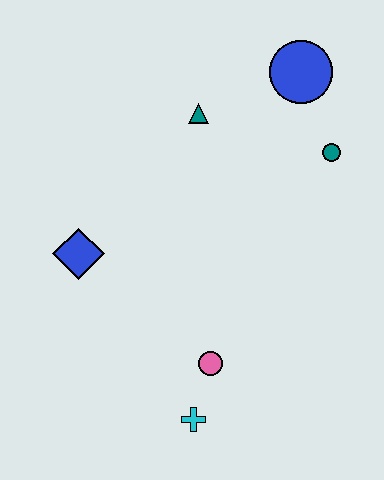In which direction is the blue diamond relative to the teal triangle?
The blue diamond is below the teal triangle.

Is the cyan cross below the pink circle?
Yes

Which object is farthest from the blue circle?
The cyan cross is farthest from the blue circle.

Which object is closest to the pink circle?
The cyan cross is closest to the pink circle.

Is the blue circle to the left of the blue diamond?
No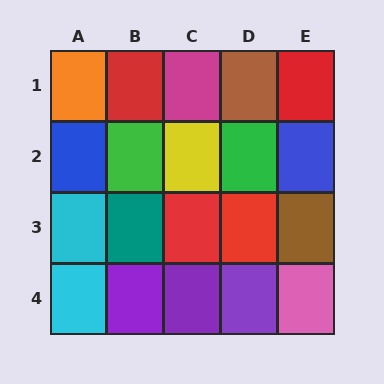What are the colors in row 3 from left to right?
Cyan, teal, red, red, brown.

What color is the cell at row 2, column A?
Blue.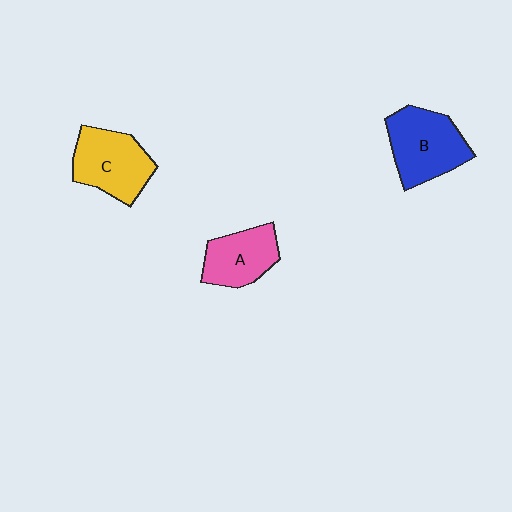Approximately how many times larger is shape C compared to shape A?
Approximately 1.2 times.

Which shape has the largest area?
Shape B (blue).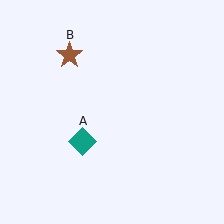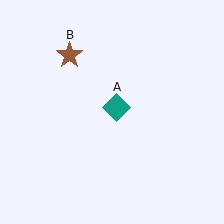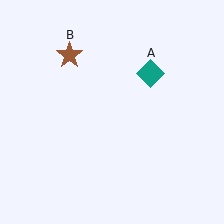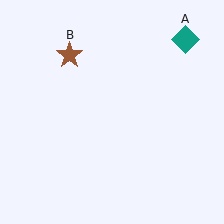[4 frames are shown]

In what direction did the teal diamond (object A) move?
The teal diamond (object A) moved up and to the right.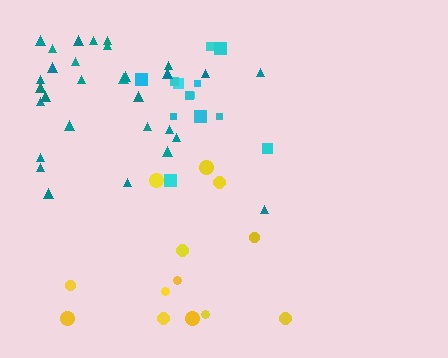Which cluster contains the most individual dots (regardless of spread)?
Teal (31).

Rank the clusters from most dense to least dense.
cyan, teal, yellow.